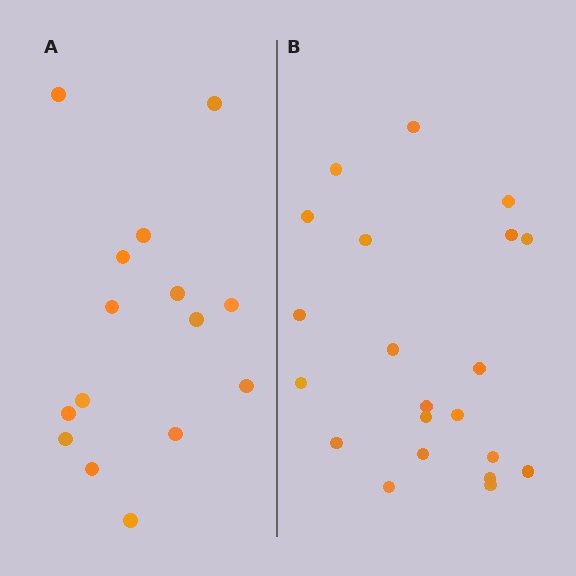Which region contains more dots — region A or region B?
Region B (the right region) has more dots.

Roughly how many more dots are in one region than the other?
Region B has about 6 more dots than region A.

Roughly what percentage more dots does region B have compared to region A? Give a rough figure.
About 40% more.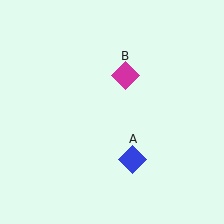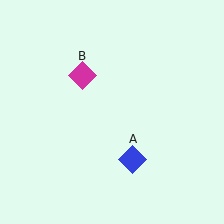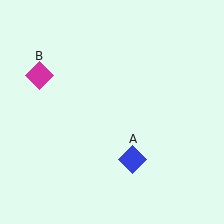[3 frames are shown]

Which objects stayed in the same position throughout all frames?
Blue diamond (object A) remained stationary.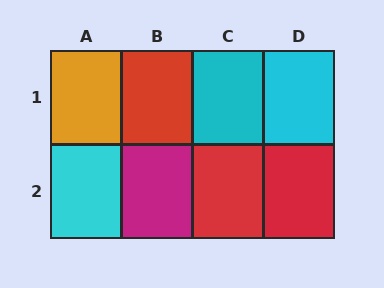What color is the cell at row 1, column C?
Cyan.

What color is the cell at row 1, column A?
Orange.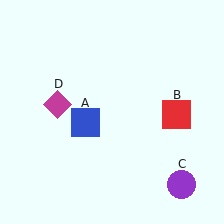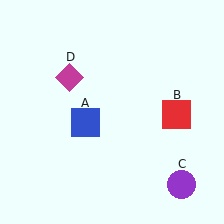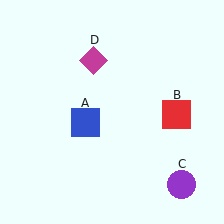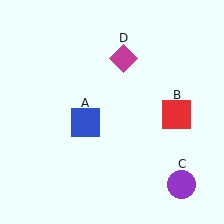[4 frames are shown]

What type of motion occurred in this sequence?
The magenta diamond (object D) rotated clockwise around the center of the scene.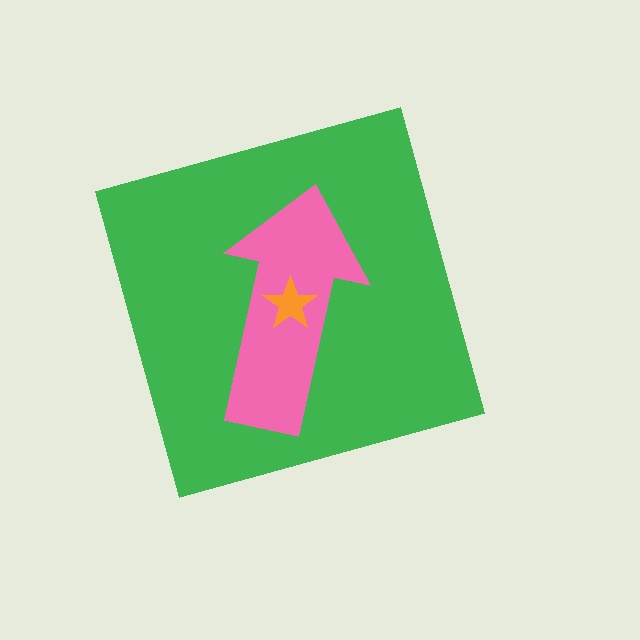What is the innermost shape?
The orange star.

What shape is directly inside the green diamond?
The pink arrow.